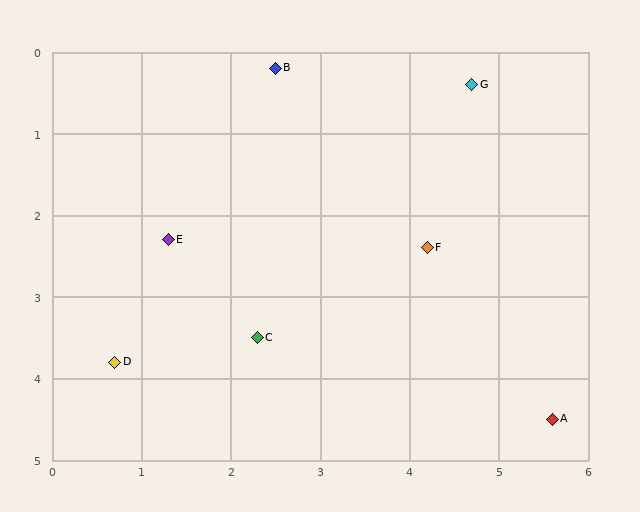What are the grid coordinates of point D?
Point D is at approximately (0.7, 3.8).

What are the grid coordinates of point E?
Point E is at approximately (1.3, 2.3).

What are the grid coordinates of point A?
Point A is at approximately (5.6, 4.5).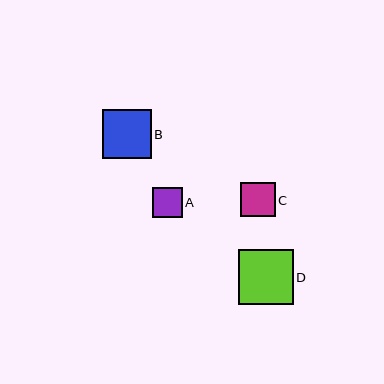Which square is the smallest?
Square A is the smallest with a size of approximately 30 pixels.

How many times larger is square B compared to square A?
Square B is approximately 1.6 times the size of square A.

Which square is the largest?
Square D is the largest with a size of approximately 55 pixels.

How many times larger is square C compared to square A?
Square C is approximately 1.2 times the size of square A.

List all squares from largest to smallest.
From largest to smallest: D, B, C, A.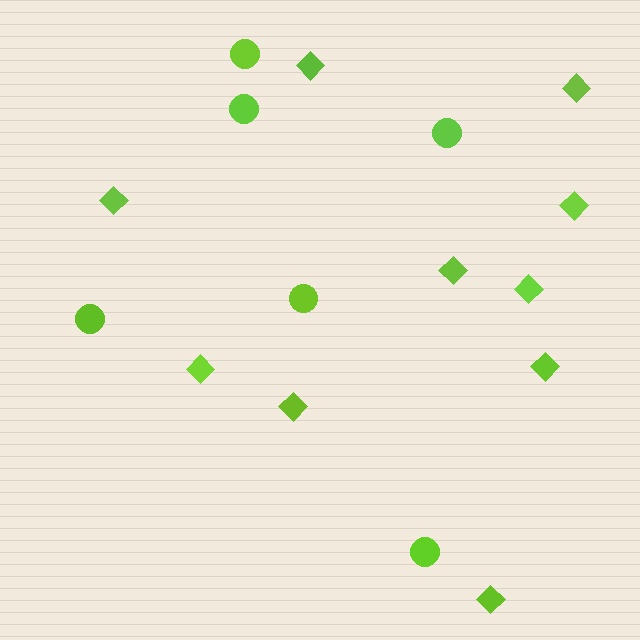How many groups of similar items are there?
There are 2 groups: one group of circles (6) and one group of diamonds (10).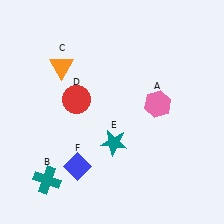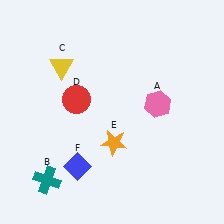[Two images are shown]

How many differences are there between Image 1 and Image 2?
There are 2 differences between the two images.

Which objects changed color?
C changed from orange to yellow. E changed from teal to orange.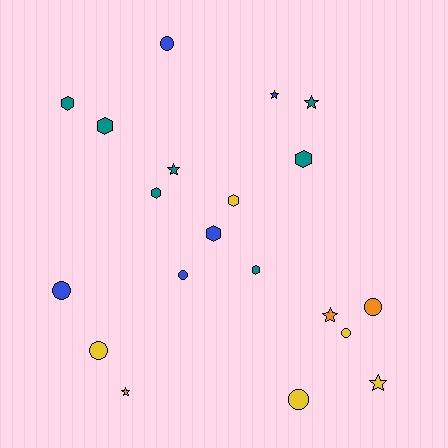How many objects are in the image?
There are 20 objects.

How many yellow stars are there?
There is 1 yellow star.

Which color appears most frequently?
Teal, with 7 objects.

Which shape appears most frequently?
Hexagon, with 7 objects.